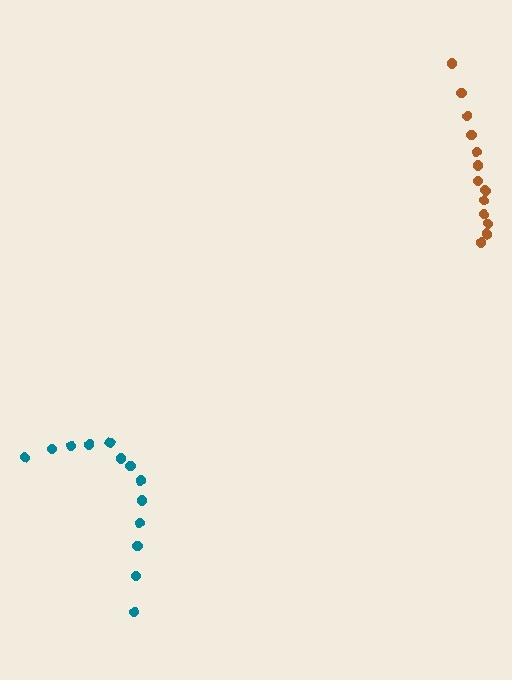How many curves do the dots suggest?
There are 2 distinct paths.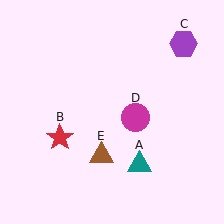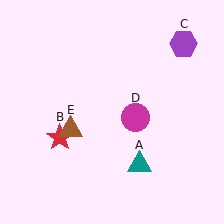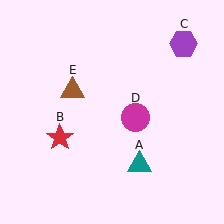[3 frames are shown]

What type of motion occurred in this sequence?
The brown triangle (object E) rotated clockwise around the center of the scene.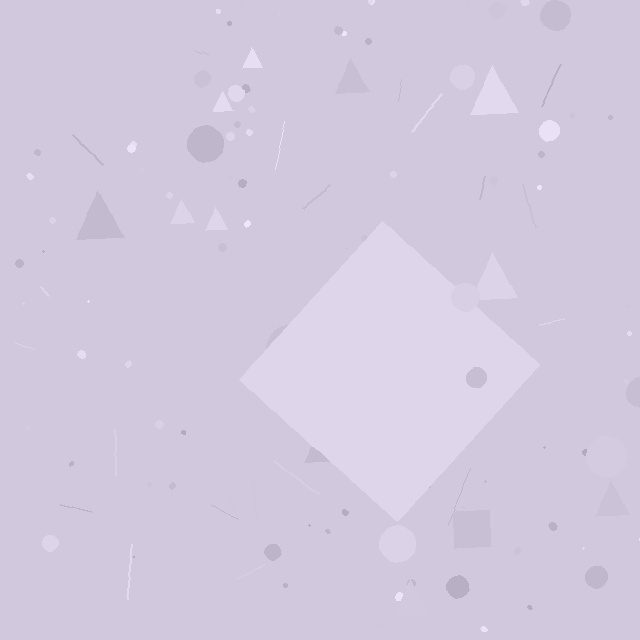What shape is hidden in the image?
A diamond is hidden in the image.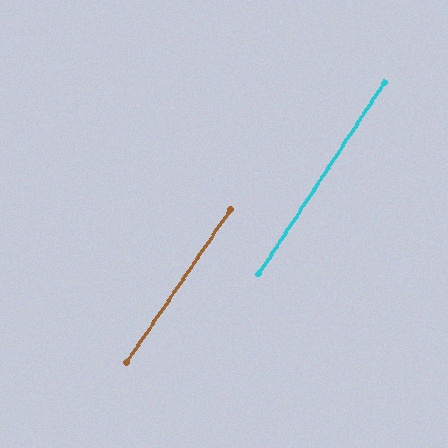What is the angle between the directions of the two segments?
Approximately 1 degree.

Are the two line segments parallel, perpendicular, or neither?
Parallel — their directions differ by only 1.0°.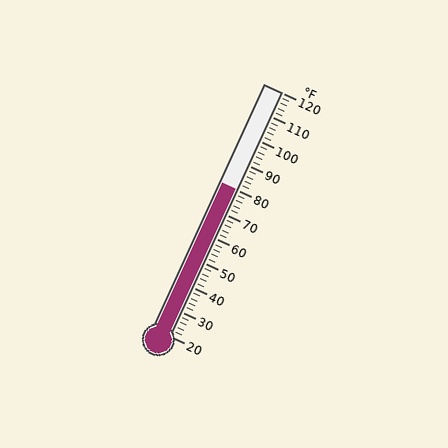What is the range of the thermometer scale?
The thermometer scale ranges from 20°F to 120°F.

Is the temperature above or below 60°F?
The temperature is above 60°F.